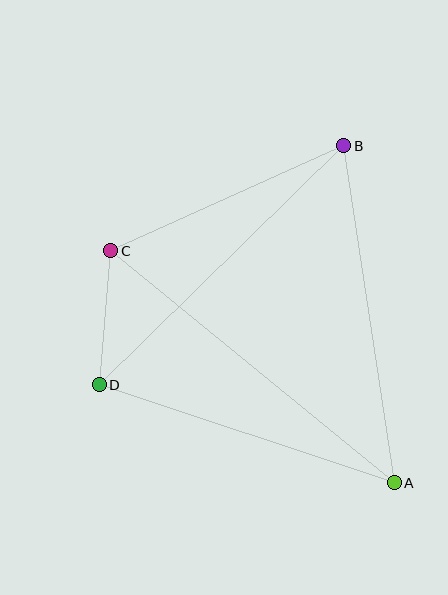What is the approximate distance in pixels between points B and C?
The distance between B and C is approximately 256 pixels.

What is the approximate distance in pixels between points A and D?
The distance between A and D is approximately 311 pixels.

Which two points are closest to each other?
Points C and D are closest to each other.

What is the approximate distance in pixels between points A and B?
The distance between A and B is approximately 341 pixels.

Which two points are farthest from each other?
Points A and C are farthest from each other.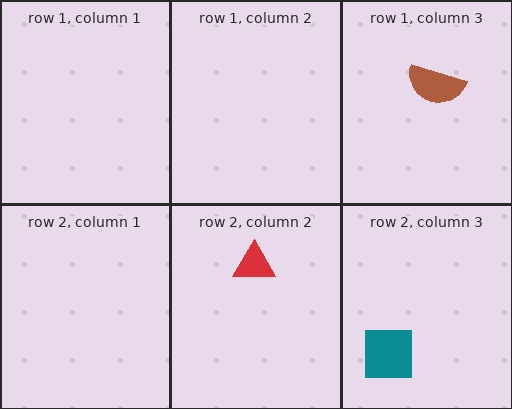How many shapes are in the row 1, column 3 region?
1.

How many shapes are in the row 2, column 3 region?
1.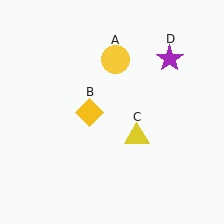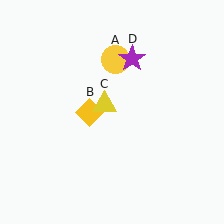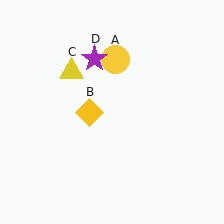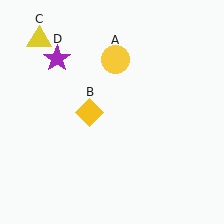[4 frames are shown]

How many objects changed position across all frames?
2 objects changed position: yellow triangle (object C), purple star (object D).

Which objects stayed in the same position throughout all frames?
Yellow circle (object A) and yellow diamond (object B) remained stationary.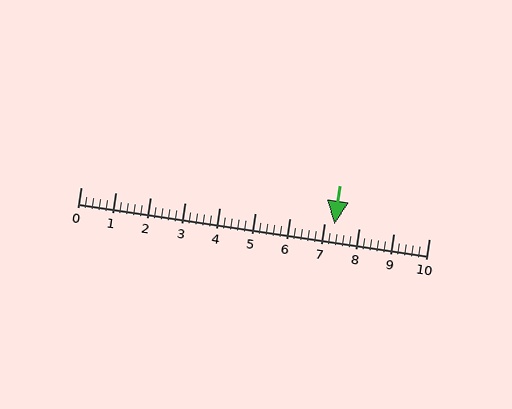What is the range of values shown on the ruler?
The ruler shows values from 0 to 10.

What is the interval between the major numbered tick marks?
The major tick marks are spaced 1 units apart.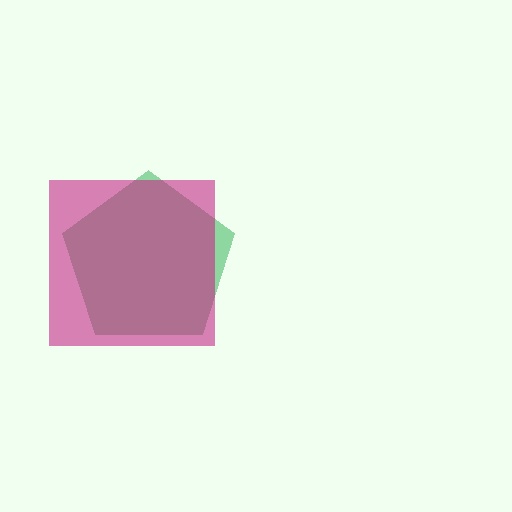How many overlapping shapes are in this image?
There are 2 overlapping shapes in the image.